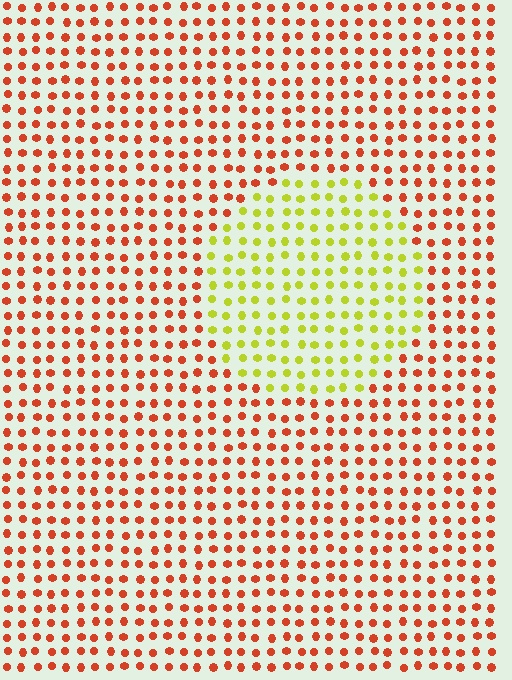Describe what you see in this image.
The image is filled with small red elements in a uniform arrangement. A circle-shaped region is visible where the elements are tinted to a slightly different hue, forming a subtle color boundary.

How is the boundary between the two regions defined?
The boundary is defined purely by a slight shift in hue (about 61 degrees). Spacing, size, and orientation are identical on both sides.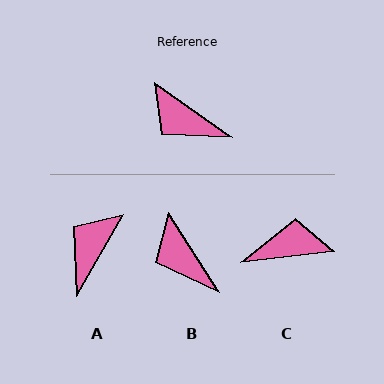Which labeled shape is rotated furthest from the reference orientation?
C, about 139 degrees away.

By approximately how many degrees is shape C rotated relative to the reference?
Approximately 139 degrees clockwise.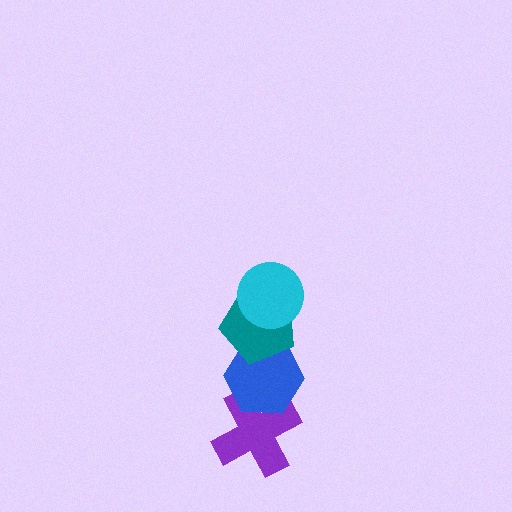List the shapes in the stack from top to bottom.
From top to bottom: the cyan circle, the teal pentagon, the blue hexagon, the purple cross.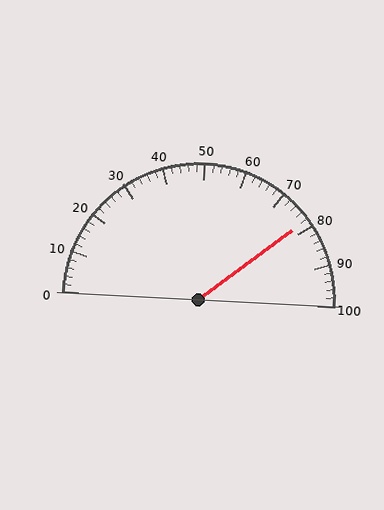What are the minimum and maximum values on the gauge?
The gauge ranges from 0 to 100.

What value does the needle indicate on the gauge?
The needle indicates approximately 78.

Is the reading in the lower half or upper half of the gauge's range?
The reading is in the upper half of the range (0 to 100).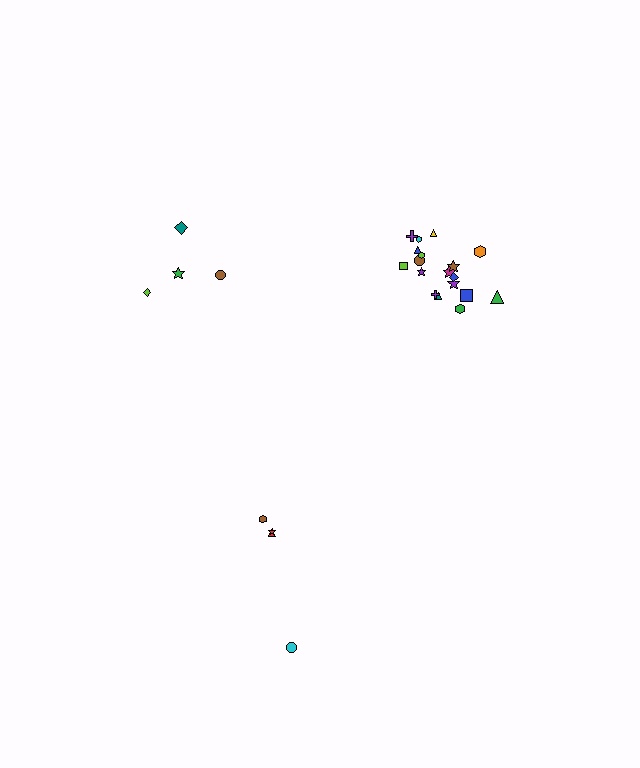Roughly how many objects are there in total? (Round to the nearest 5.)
Roughly 25 objects in total.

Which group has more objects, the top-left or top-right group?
The top-right group.